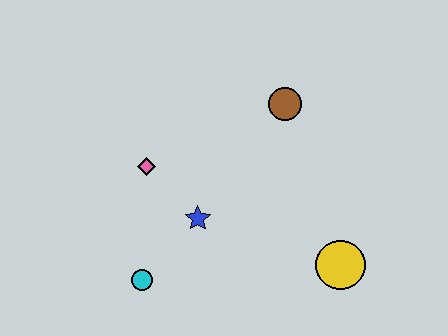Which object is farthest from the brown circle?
The cyan circle is farthest from the brown circle.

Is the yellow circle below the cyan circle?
No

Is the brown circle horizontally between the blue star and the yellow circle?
Yes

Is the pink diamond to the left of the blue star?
Yes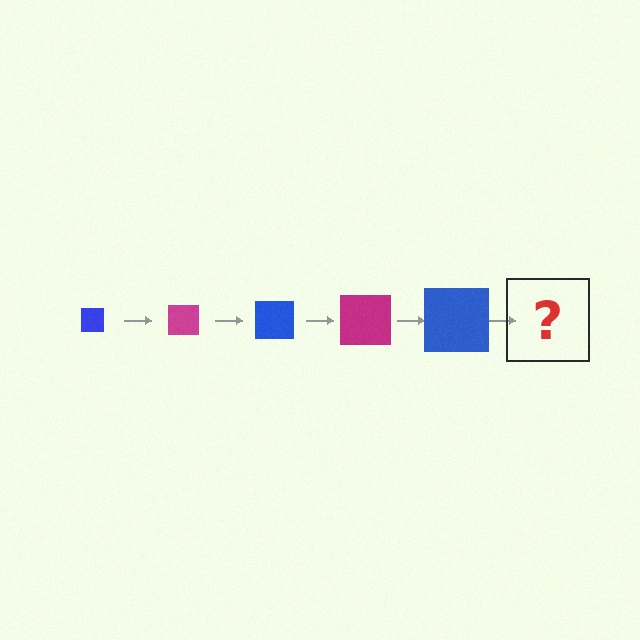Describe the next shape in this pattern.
It should be a magenta square, larger than the previous one.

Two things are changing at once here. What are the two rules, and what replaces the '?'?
The two rules are that the square grows larger each step and the color cycles through blue and magenta. The '?' should be a magenta square, larger than the previous one.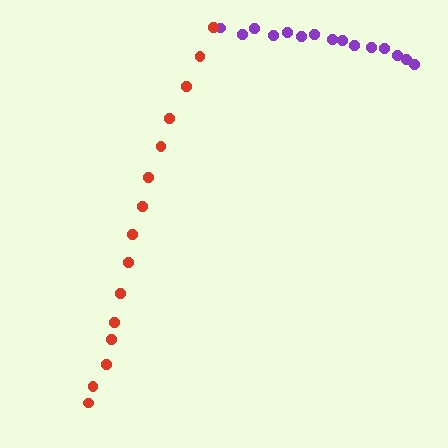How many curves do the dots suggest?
There are 2 distinct paths.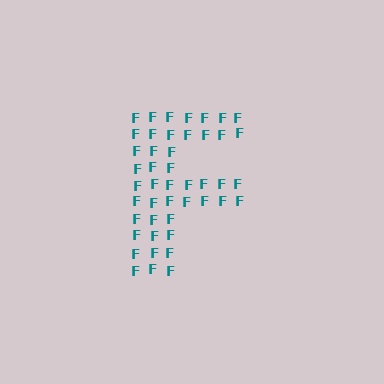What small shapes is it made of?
It is made of small letter F's.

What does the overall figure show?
The overall figure shows the letter F.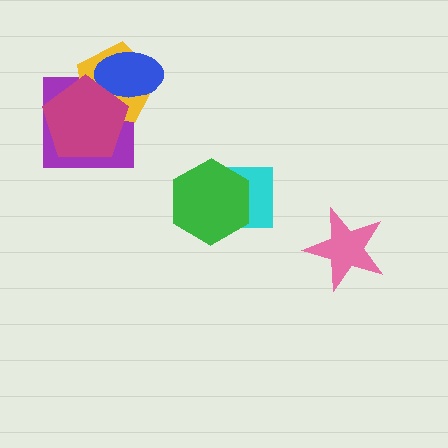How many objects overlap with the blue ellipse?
3 objects overlap with the blue ellipse.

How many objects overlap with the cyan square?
1 object overlaps with the cyan square.